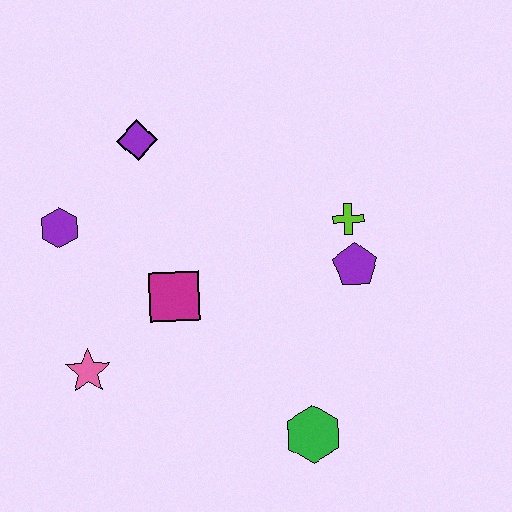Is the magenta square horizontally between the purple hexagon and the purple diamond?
No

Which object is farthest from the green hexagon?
The purple diamond is farthest from the green hexagon.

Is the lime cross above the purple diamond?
No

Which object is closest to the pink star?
The magenta square is closest to the pink star.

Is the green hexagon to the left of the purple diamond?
No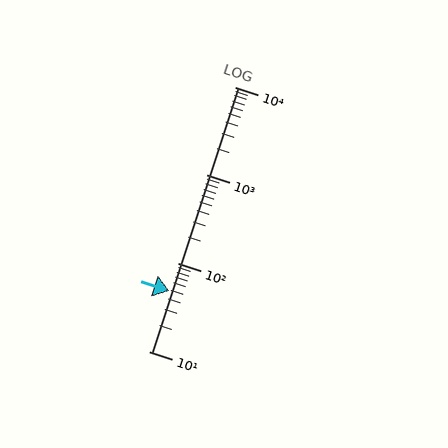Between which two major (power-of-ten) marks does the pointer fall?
The pointer is between 10 and 100.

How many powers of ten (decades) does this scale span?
The scale spans 3 decades, from 10 to 10000.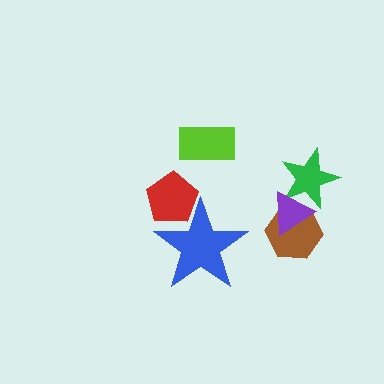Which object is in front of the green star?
The purple triangle is in front of the green star.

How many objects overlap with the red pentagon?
1 object overlaps with the red pentagon.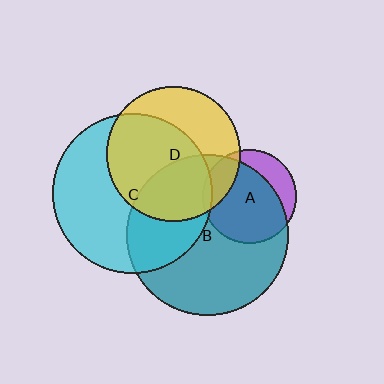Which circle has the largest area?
Circle B (teal).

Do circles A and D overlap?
Yes.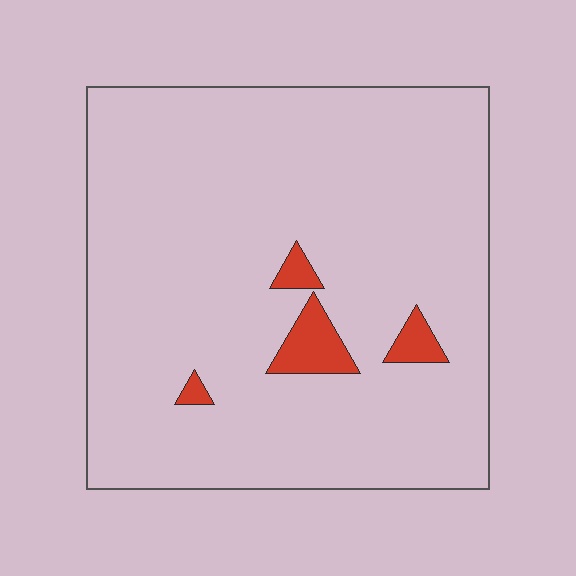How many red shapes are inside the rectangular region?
4.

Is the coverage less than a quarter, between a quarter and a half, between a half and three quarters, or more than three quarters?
Less than a quarter.